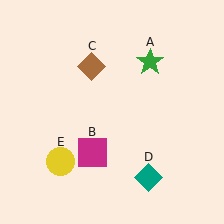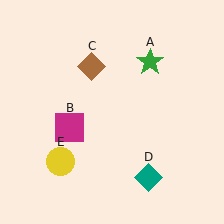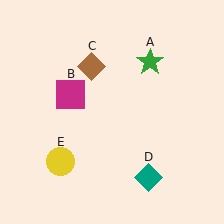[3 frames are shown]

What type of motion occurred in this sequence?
The magenta square (object B) rotated clockwise around the center of the scene.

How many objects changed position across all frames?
1 object changed position: magenta square (object B).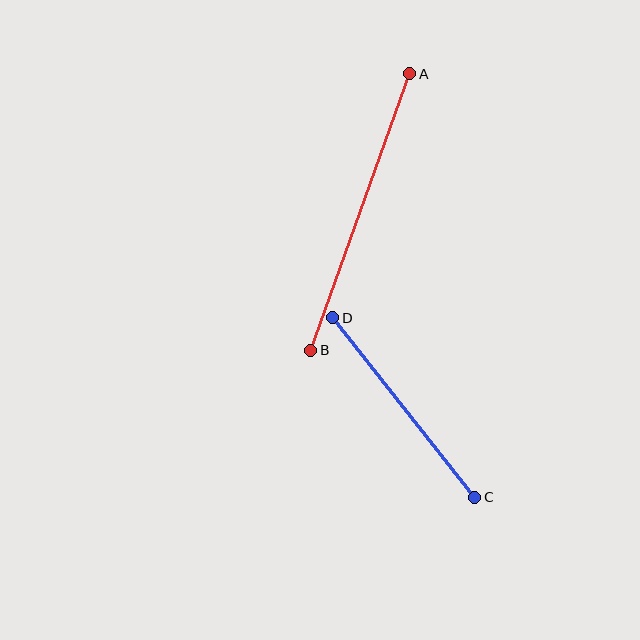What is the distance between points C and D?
The distance is approximately 229 pixels.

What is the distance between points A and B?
The distance is approximately 294 pixels.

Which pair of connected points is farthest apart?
Points A and B are farthest apart.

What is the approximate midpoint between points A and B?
The midpoint is at approximately (360, 212) pixels.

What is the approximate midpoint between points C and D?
The midpoint is at approximately (404, 408) pixels.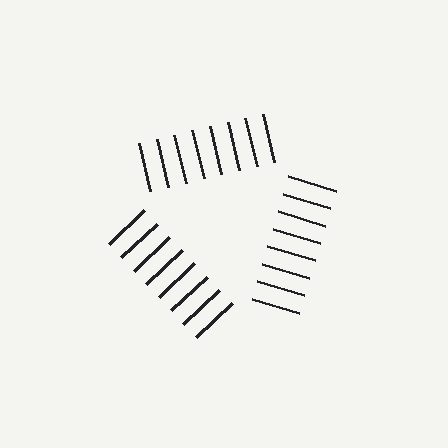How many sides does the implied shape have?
3 sides — the line-ends trace a triangle.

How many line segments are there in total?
24 — 8 along each of the 3 edges.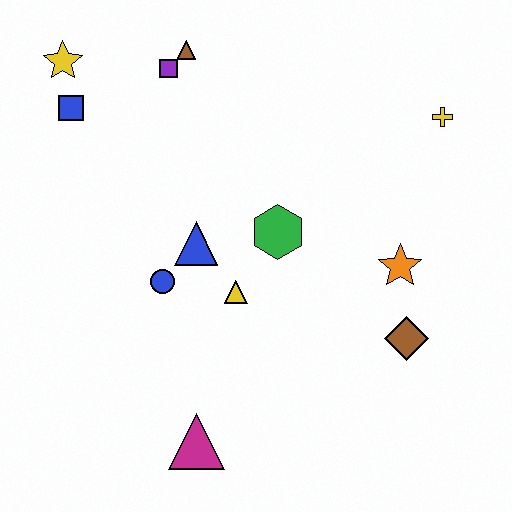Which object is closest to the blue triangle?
The blue circle is closest to the blue triangle.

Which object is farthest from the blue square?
The brown diamond is farthest from the blue square.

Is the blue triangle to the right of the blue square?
Yes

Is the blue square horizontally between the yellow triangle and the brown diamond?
No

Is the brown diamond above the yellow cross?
No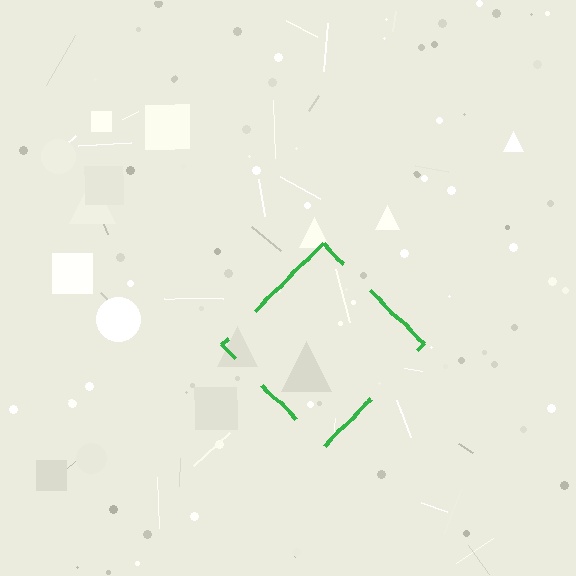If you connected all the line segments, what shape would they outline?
They would outline a diamond.